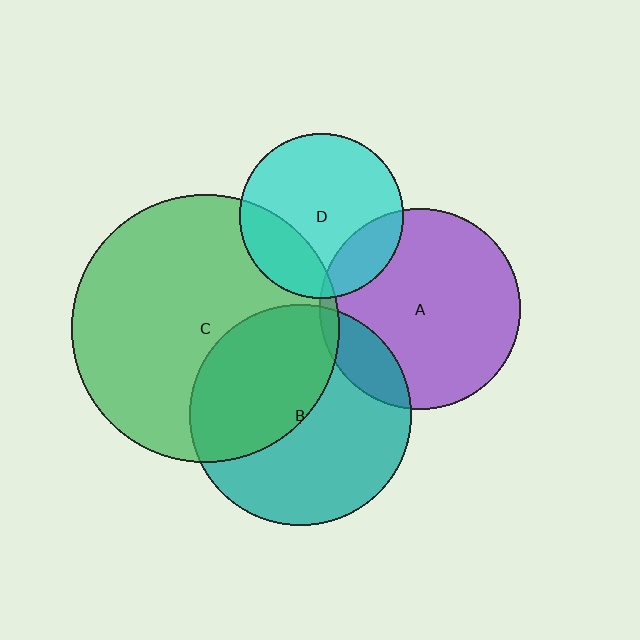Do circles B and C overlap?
Yes.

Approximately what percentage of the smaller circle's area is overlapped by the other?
Approximately 45%.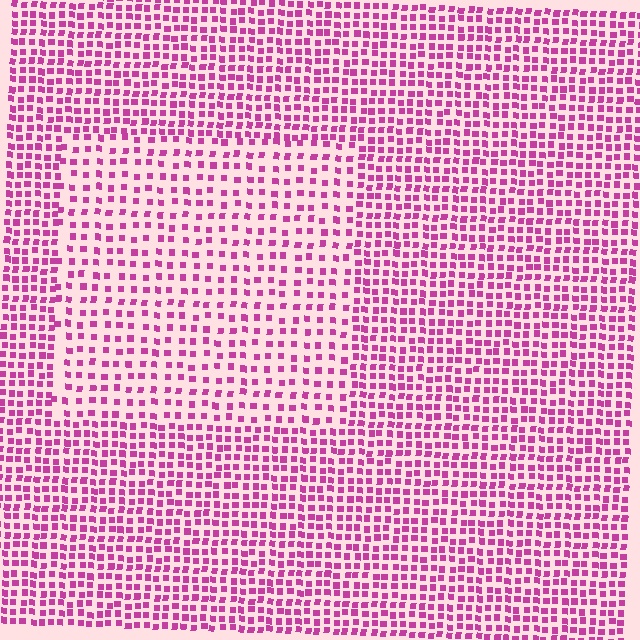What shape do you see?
I see a rectangle.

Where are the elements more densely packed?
The elements are more densely packed outside the rectangle boundary.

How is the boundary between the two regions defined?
The boundary is defined by a change in element density (approximately 1.8x ratio). All elements are the same color, size, and shape.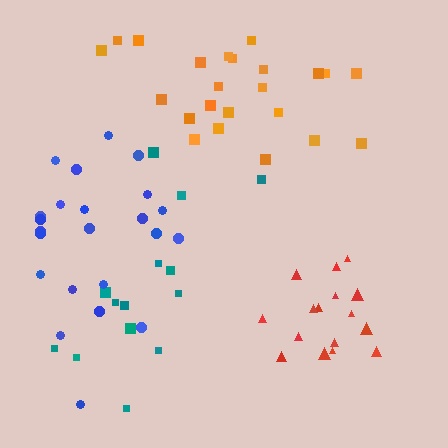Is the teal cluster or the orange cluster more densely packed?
Orange.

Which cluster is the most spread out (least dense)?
Teal.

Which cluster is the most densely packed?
Red.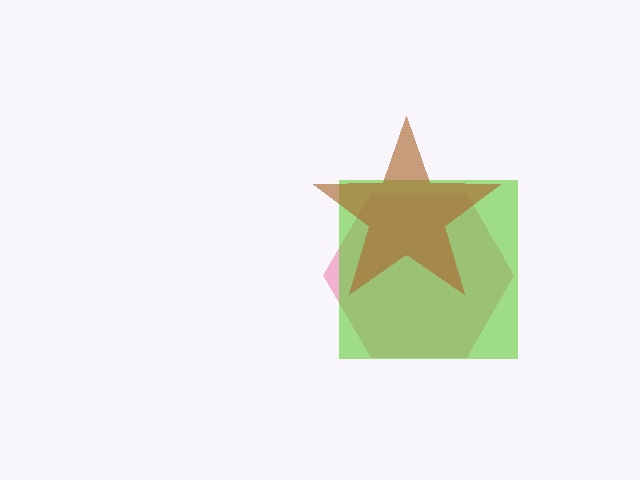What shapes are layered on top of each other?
The layered shapes are: a pink hexagon, a lime square, a brown star.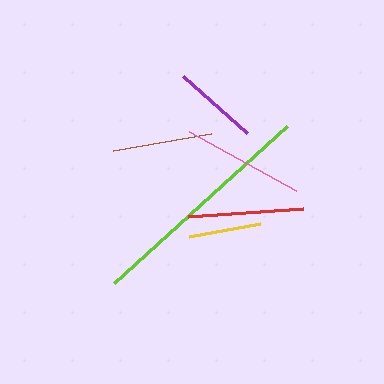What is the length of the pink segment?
The pink segment is approximately 122 pixels long.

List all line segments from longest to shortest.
From longest to shortest: lime, pink, red, brown, purple, yellow.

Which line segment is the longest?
The lime line is the longest at approximately 234 pixels.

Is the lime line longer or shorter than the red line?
The lime line is longer than the red line.